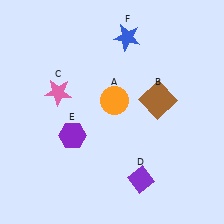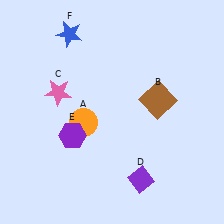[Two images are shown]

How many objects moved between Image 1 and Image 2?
2 objects moved between the two images.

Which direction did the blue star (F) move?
The blue star (F) moved left.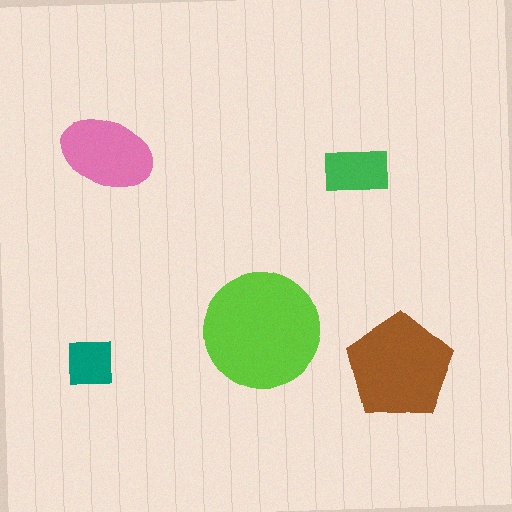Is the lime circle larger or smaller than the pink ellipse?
Larger.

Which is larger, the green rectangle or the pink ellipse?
The pink ellipse.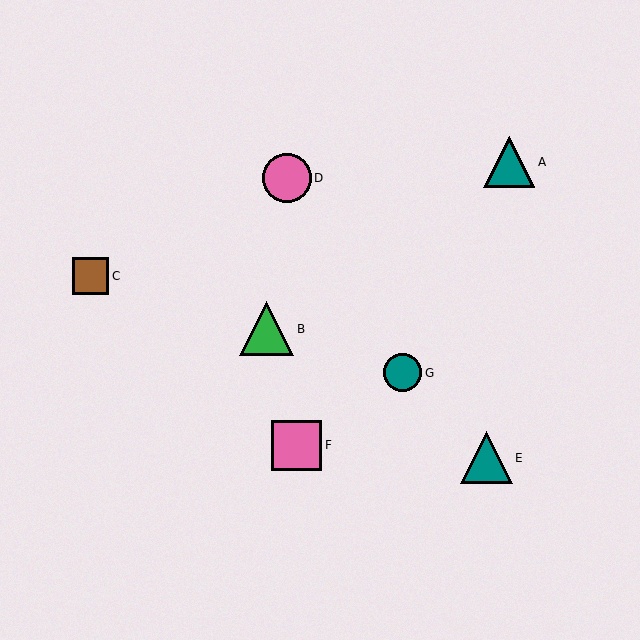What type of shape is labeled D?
Shape D is a pink circle.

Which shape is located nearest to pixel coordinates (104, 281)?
The brown square (labeled C) at (90, 276) is nearest to that location.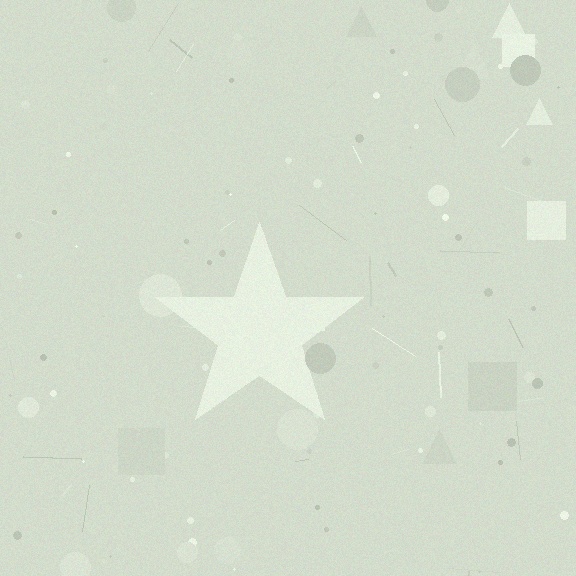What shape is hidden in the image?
A star is hidden in the image.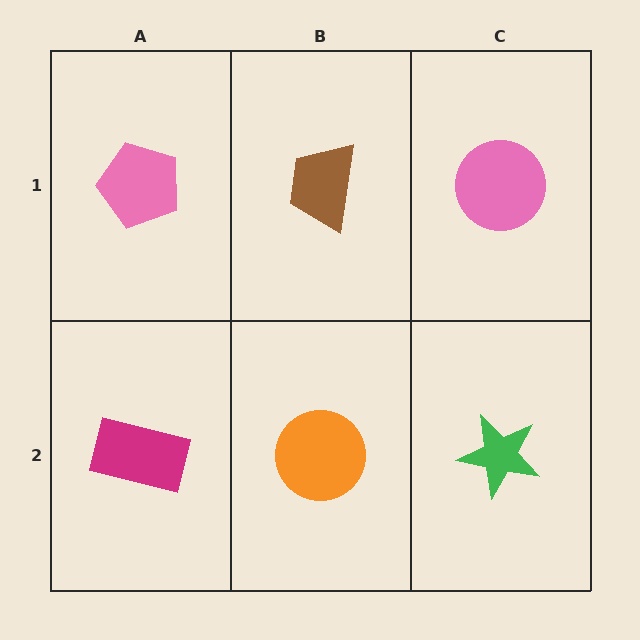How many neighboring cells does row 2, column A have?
2.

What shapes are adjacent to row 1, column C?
A green star (row 2, column C), a brown trapezoid (row 1, column B).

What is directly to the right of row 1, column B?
A pink circle.